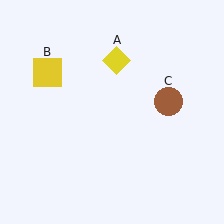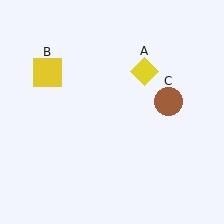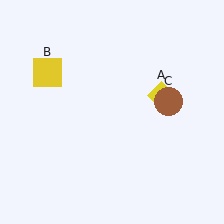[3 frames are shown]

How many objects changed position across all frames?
1 object changed position: yellow diamond (object A).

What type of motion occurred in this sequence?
The yellow diamond (object A) rotated clockwise around the center of the scene.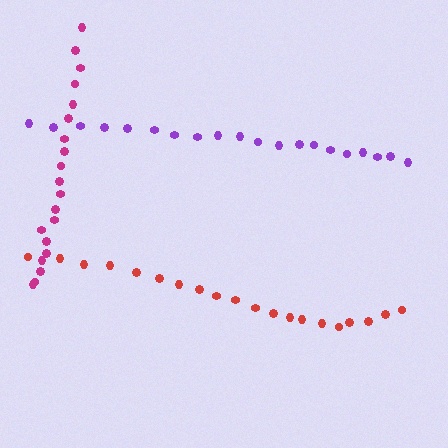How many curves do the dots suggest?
There are 3 distinct paths.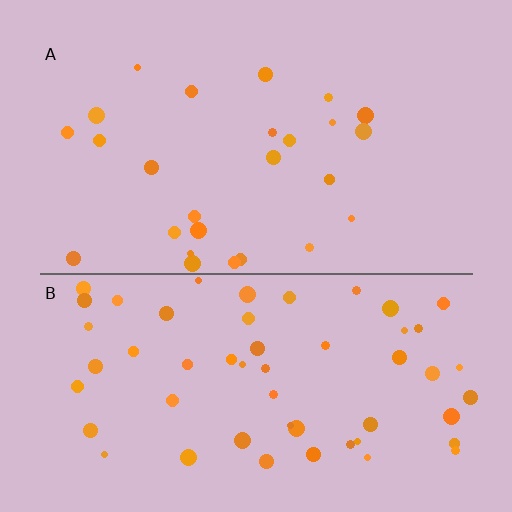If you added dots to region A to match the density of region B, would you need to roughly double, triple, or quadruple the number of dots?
Approximately double.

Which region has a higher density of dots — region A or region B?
B (the bottom).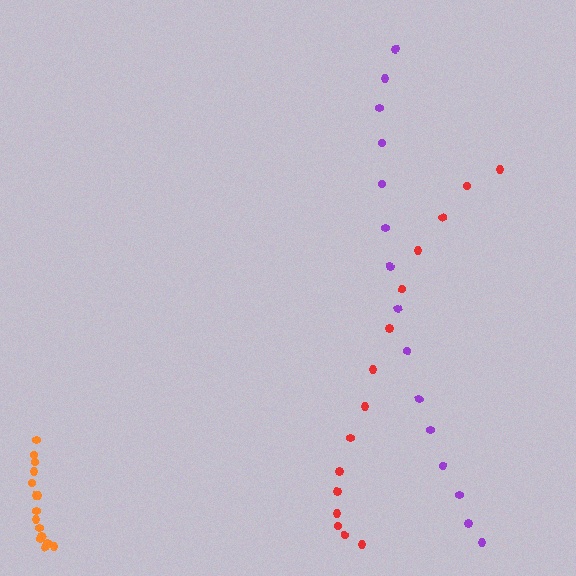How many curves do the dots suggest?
There are 3 distinct paths.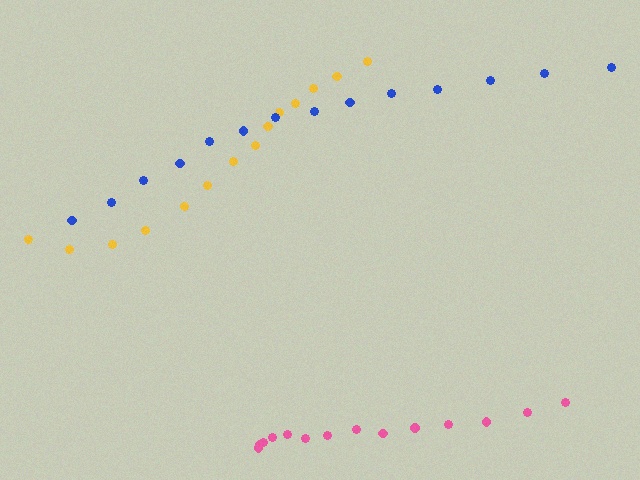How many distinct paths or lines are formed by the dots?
There are 3 distinct paths.